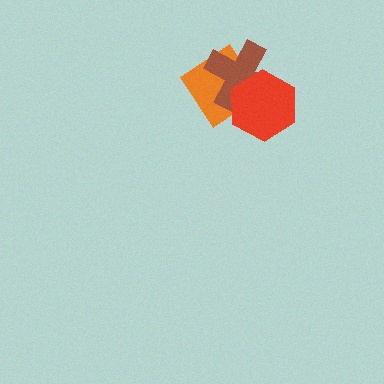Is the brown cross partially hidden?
Yes, it is partially covered by another shape.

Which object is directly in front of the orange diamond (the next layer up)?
The brown cross is directly in front of the orange diamond.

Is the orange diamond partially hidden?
Yes, it is partially covered by another shape.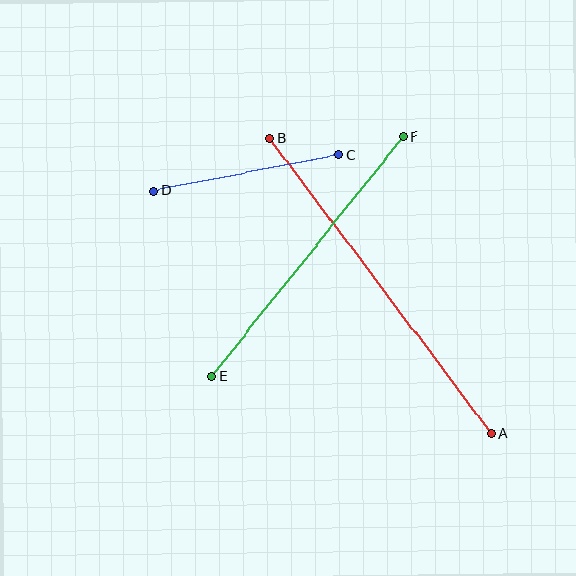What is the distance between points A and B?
The distance is approximately 369 pixels.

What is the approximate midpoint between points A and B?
The midpoint is at approximately (381, 286) pixels.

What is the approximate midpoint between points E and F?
The midpoint is at approximately (308, 256) pixels.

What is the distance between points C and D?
The distance is approximately 189 pixels.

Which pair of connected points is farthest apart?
Points A and B are farthest apart.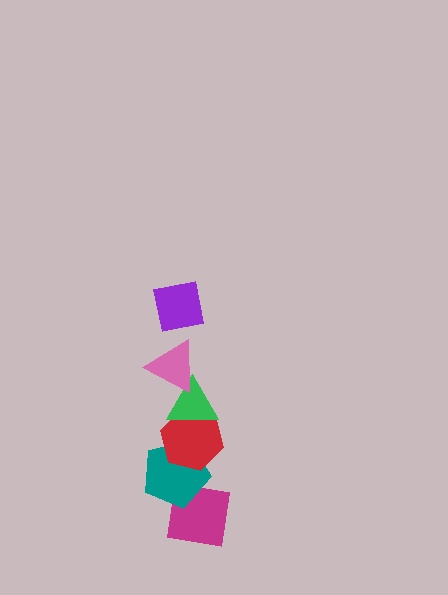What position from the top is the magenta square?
The magenta square is 6th from the top.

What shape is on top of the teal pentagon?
The red hexagon is on top of the teal pentagon.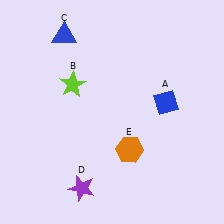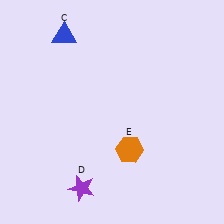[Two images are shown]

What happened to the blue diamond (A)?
The blue diamond (A) was removed in Image 2. It was in the top-right area of Image 1.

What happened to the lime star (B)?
The lime star (B) was removed in Image 2. It was in the top-left area of Image 1.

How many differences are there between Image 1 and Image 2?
There are 2 differences between the two images.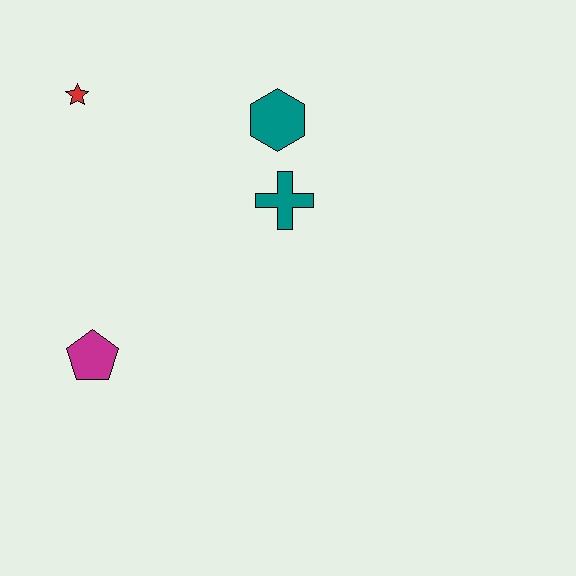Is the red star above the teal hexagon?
Yes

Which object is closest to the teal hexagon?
The teal cross is closest to the teal hexagon.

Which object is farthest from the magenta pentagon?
The teal hexagon is farthest from the magenta pentagon.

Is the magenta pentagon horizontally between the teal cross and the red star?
Yes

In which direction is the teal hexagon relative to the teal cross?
The teal hexagon is above the teal cross.